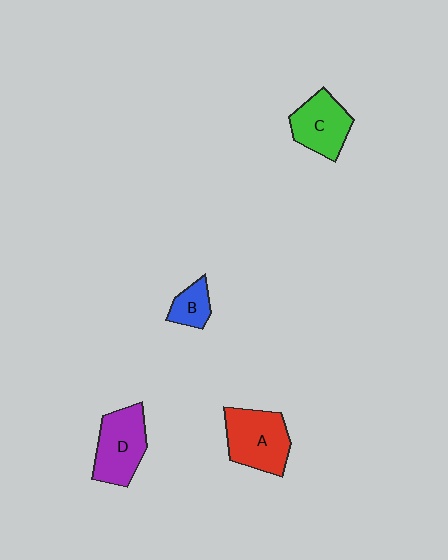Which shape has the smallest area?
Shape B (blue).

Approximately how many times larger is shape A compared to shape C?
Approximately 1.2 times.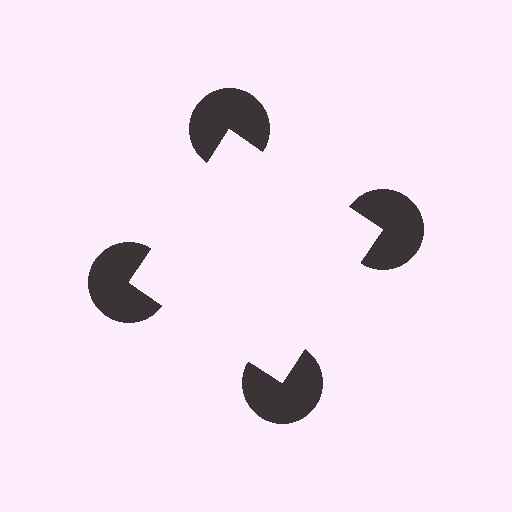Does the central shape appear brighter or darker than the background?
It typically appears slightly brighter than the background, even though no actual brightness change is drawn.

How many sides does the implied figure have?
4 sides.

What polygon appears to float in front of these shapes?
An illusory square — its edges are inferred from the aligned wedge cuts in the pac-man discs, not physically drawn.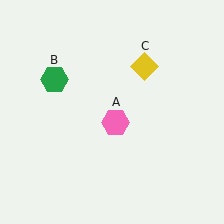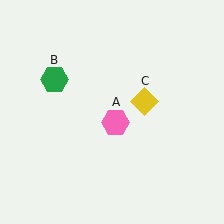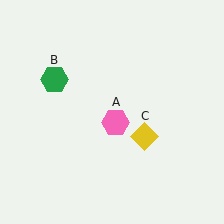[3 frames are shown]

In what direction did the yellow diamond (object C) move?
The yellow diamond (object C) moved down.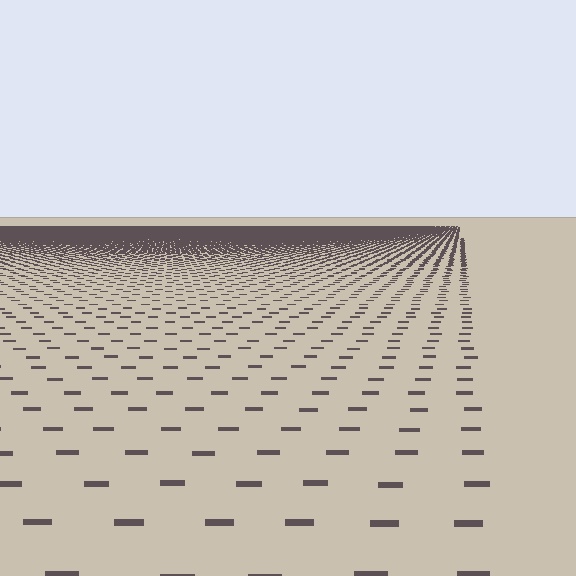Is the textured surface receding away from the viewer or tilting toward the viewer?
The surface is receding away from the viewer. Texture elements get smaller and denser toward the top.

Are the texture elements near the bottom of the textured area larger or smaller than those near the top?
Larger. Near the bottom, elements are closer to the viewer and appear at a bigger on-screen size.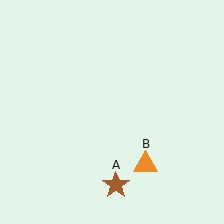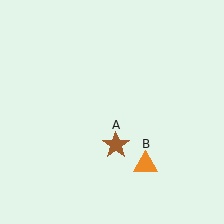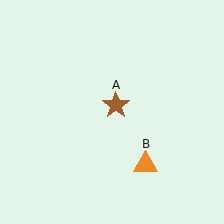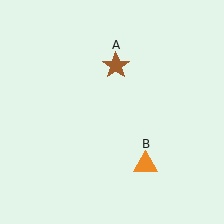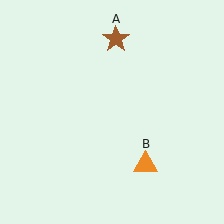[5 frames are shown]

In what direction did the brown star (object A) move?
The brown star (object A) moved up.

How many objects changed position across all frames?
1 object changed position: brown star (object A).